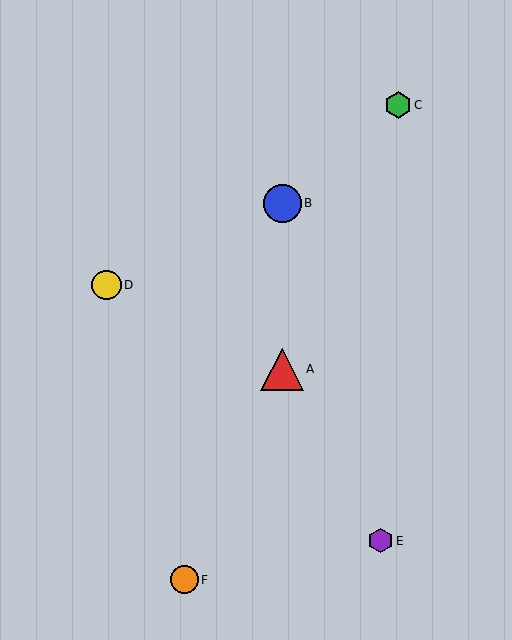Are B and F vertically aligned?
No, B is at x≈282 and F is at x≈184.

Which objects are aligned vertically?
Objects A, B are aligned vertically.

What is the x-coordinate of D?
Object D is at x≈107.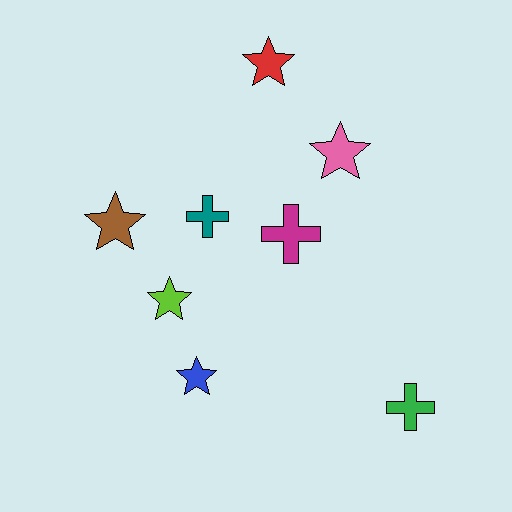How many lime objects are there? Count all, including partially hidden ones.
There is 1 lime object.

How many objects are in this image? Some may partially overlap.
There are 8 objects.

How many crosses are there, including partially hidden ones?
There are 3 crosses.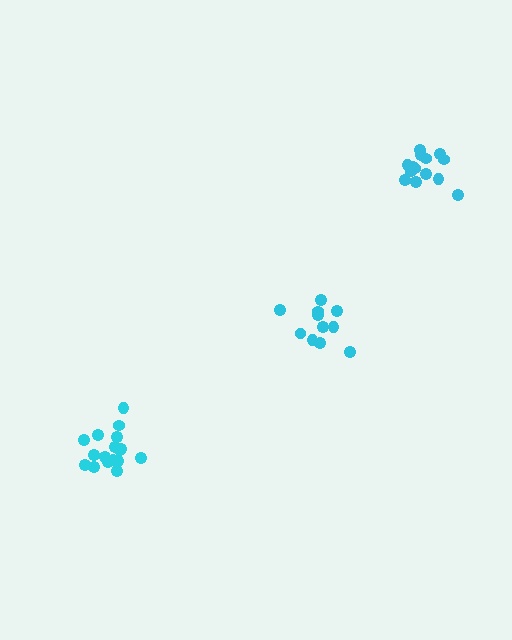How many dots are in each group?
Group 1: 17 dots, Group 2: 14 dots, Group 3: 11 dots (42 total).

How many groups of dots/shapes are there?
There are 3 groups.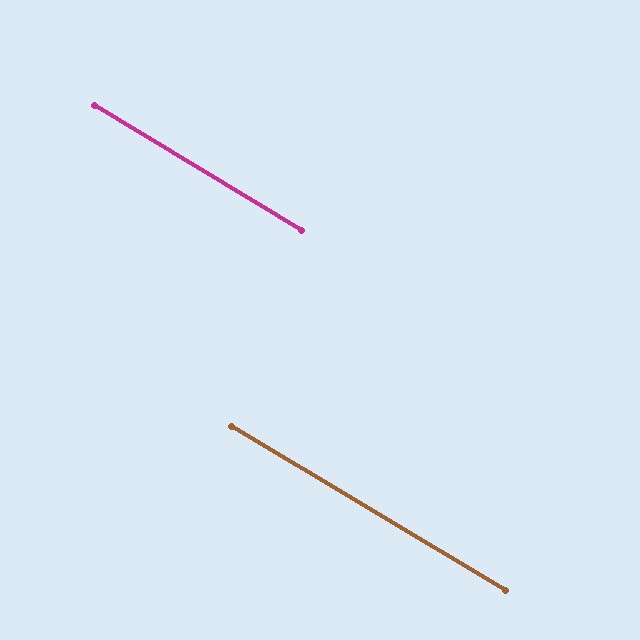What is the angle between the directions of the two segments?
Approximately 0 degrees.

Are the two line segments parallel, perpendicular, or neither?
Parallel — their directions differ by only 0.2°.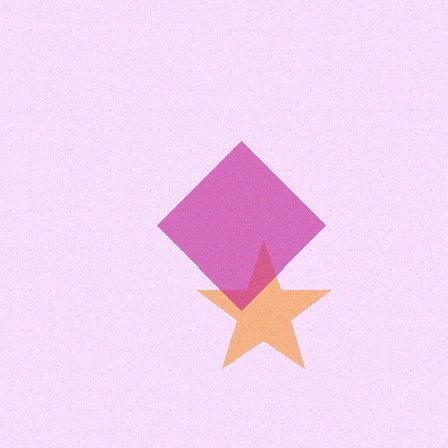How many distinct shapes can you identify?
There are 2 distinct shapes: an orange star, a magenta diamond.